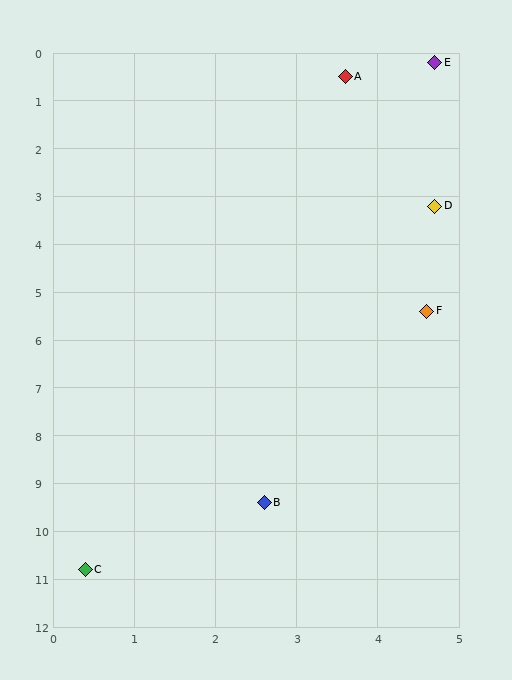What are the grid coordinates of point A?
Point A is at approximately (3.6, 0.5).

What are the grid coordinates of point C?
Point C is at approximately (0.4, 10.8).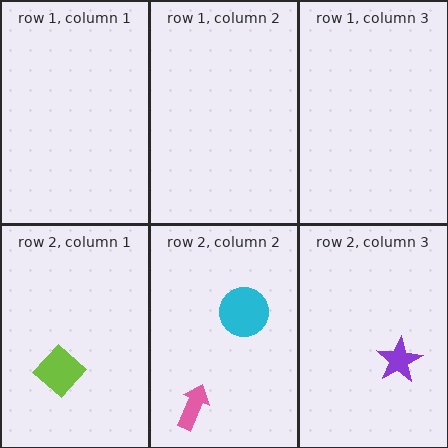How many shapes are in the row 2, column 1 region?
1.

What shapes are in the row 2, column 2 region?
The cyan circle, the pink arrow.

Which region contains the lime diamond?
The row 2, column 1 region.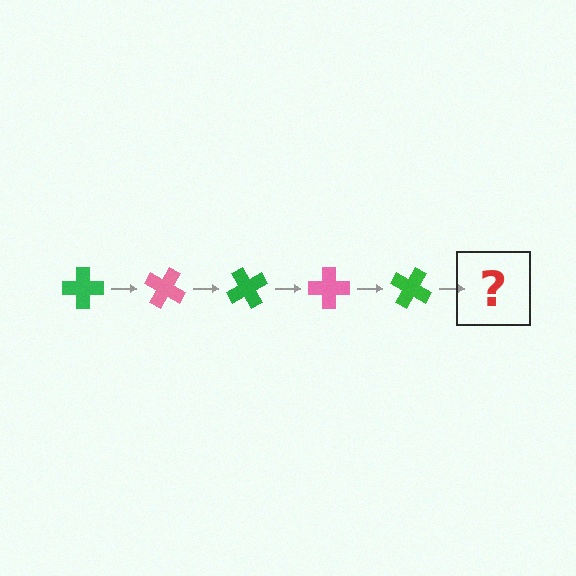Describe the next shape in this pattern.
It should be a pink cross, rotated 150 degrees from the start.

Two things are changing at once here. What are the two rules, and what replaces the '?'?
The two rules are that it rotates 30 degrees each step and the color cycles through green and pink. The '?' should be a pink cross, rotated 150 degrees from the start.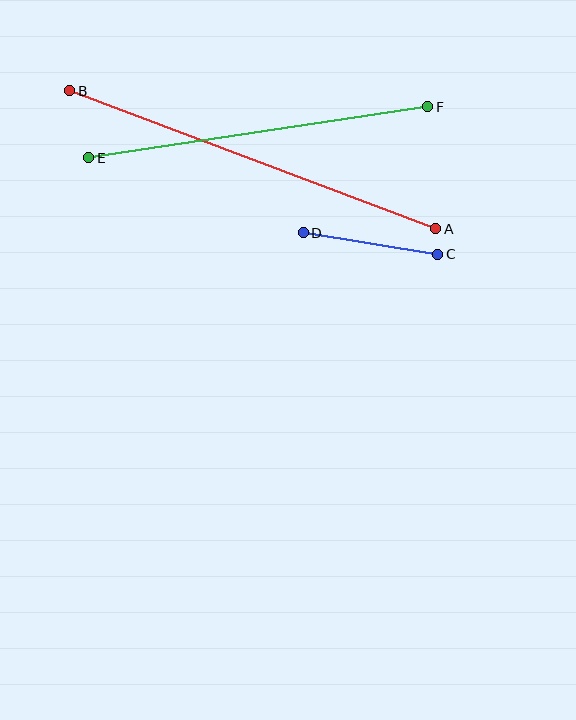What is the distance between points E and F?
The distance is approximately 342 pixels.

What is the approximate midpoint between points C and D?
The midpoint is at approximately (370, 243) pixels.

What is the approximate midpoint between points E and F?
The midpoint is at approximately (258, 132) pixels.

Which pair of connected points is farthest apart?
Points A and B are farthest apart.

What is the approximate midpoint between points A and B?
The midpoint is at approximately (253, 160) pixels.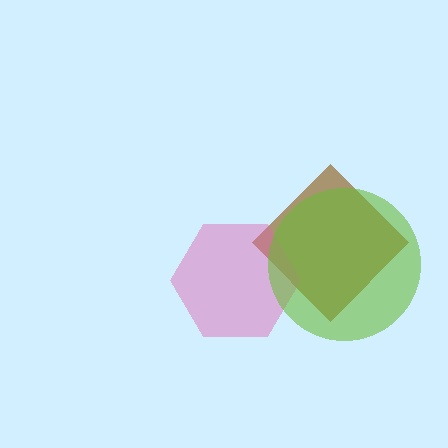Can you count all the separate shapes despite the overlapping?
Yes, there are 3 separate shapes.